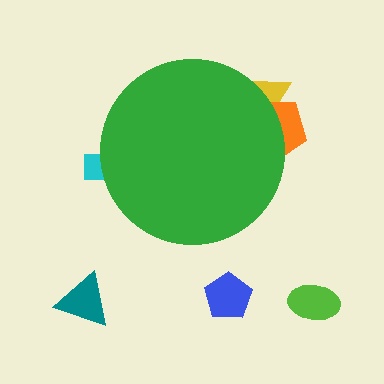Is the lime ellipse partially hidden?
No, the lime ellipse is fully visible.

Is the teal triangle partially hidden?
No, the teal triangle is fully visible.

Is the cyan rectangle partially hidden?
Yes, the cyan rectangle is partially hidden behind the green circle.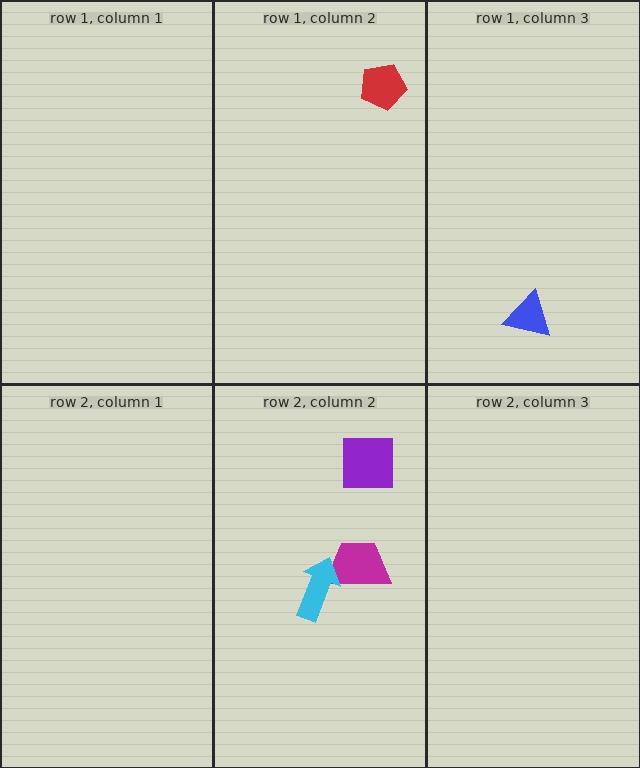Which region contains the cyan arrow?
The row 2, column 2 region.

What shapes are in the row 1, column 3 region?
The blue triangle.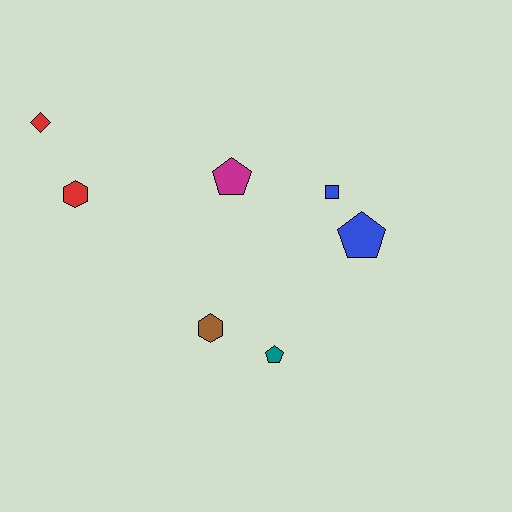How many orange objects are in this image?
There are no orange objects.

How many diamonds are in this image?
There is 1 diamond.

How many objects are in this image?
There are 7 objects.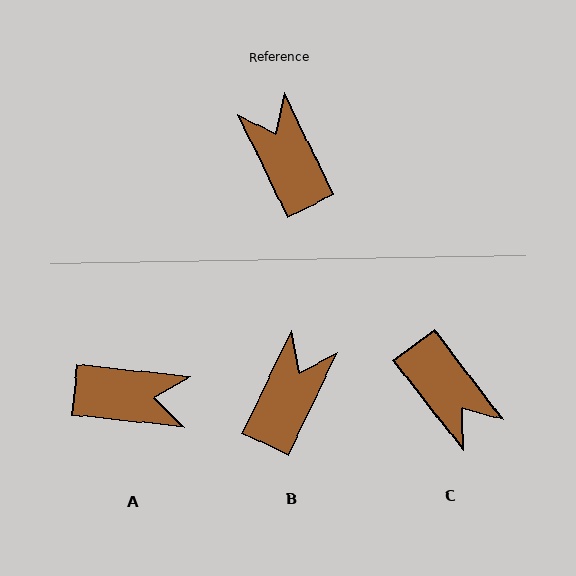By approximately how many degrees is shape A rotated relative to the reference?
Approximately 122 degrees clockwise.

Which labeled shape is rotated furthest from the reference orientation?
C, about 168 degrees away.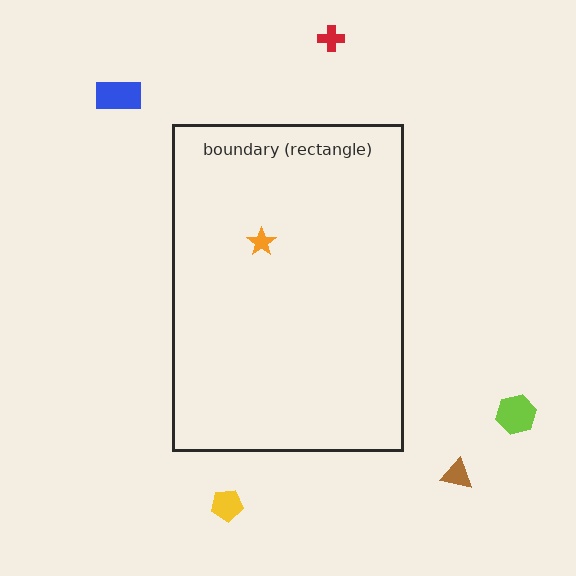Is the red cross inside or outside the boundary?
Outside.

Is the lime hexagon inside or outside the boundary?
Outside.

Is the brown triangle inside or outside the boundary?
Outside.